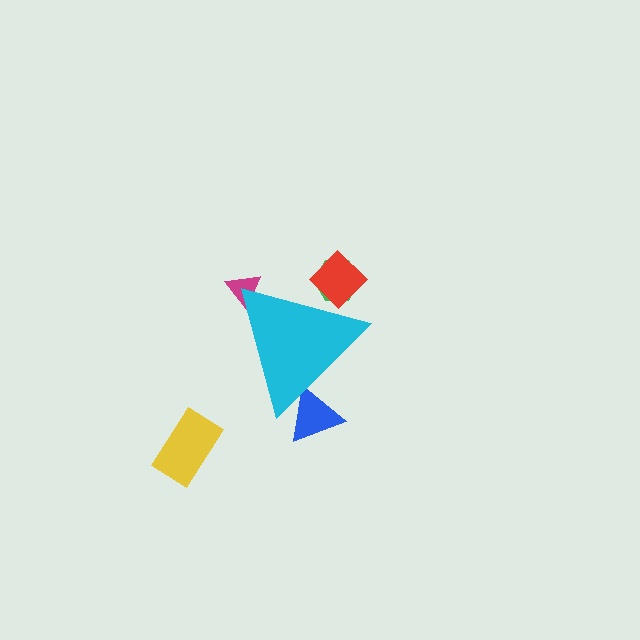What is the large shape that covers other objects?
A cyan triangle.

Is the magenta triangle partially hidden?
Yes, the magenta triangle is partially hidden behind the cyan triangle.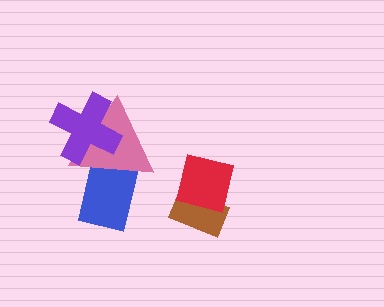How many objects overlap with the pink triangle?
2 objects overlap with the pink triangle.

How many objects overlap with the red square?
1 object overlaps with the red square.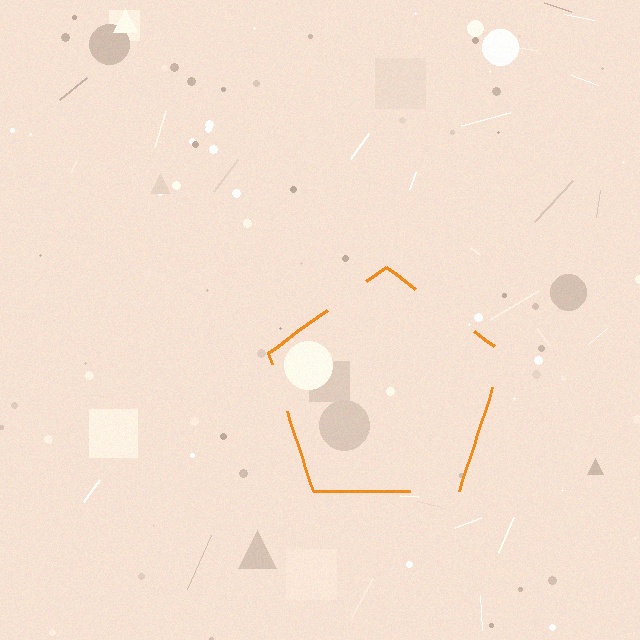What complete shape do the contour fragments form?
The contour fragments form a pentagon.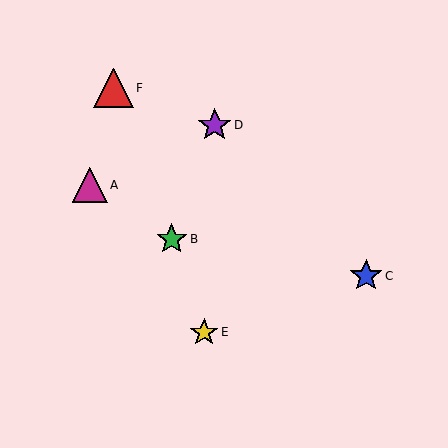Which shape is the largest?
The red triangle (labeled F) is the largest.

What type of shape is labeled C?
Shape C is a blue star.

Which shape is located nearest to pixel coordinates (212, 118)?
The purple star (labeled D) at (215, 125) is nearest to that location.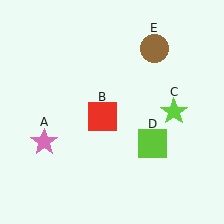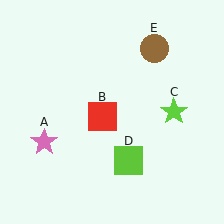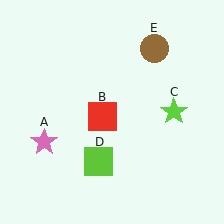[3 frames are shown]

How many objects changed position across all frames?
1 object changed position: lime square (object D).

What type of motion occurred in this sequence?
The lime square (object D) rotated clockwise around the center of the scene.